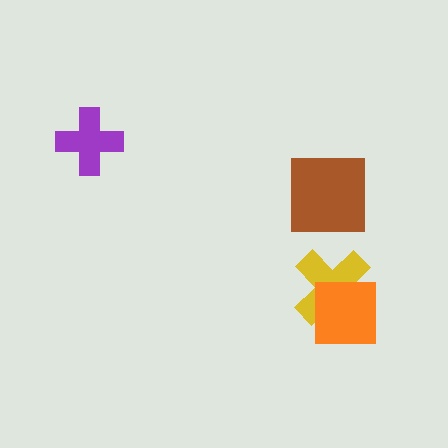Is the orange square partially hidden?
No, no other shape covers it.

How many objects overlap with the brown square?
0 objects overlap with the brown square.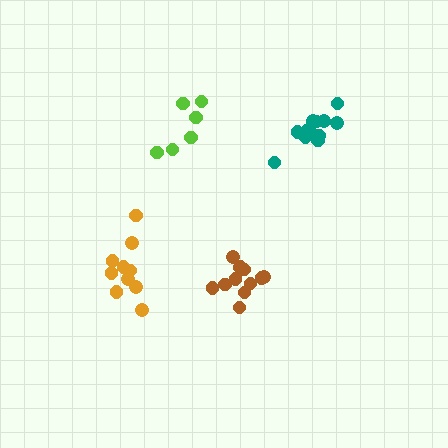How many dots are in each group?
Group 1: 12 dots, Group 2: 10 dots, Group 3: 12 dots, Group 4: 6 dots (40 total).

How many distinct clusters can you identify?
There are 4 distinct clusters.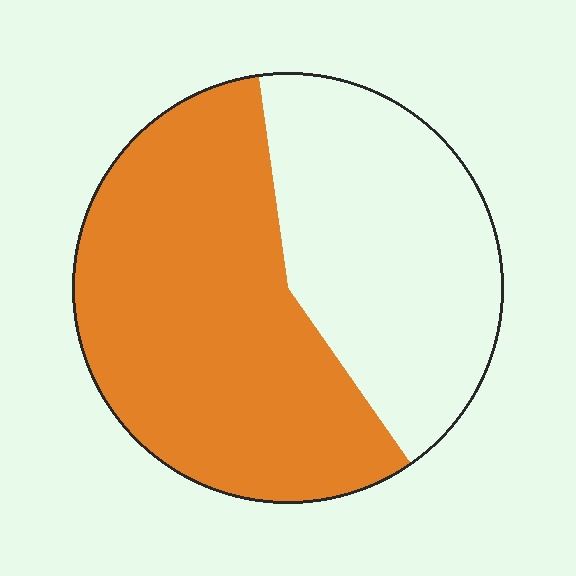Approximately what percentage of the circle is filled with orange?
Approximately 60%.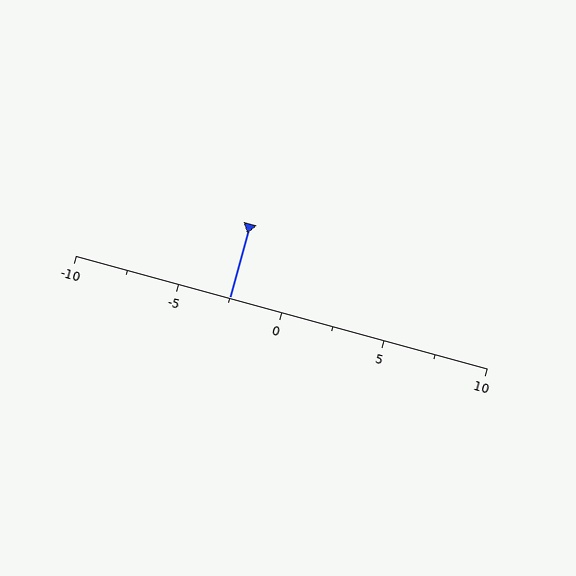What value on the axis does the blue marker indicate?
The marker indicates approximately -2.5.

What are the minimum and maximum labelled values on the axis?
The axis runs from -10 to 10.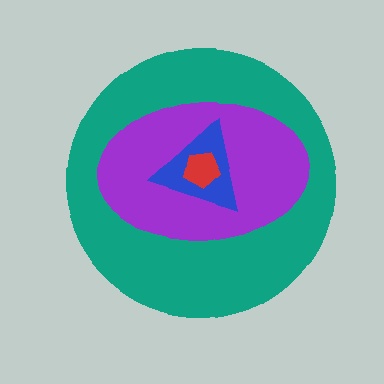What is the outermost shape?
The teal circle.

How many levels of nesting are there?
4.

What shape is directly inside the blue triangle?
The red pentagon.